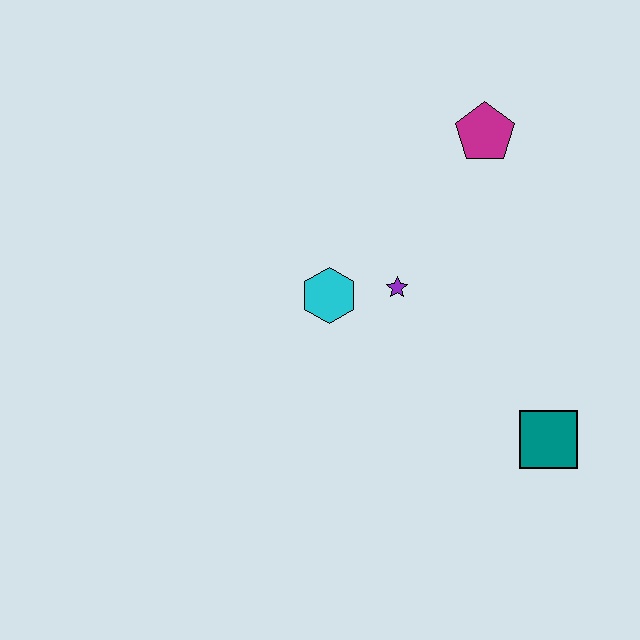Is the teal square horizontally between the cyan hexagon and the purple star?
No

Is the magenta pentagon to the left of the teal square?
Yes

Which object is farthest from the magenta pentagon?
The teal square is farthest from the magenta pentagon.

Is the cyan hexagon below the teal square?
No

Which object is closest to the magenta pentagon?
The purple star is closest to the magenta pentagon.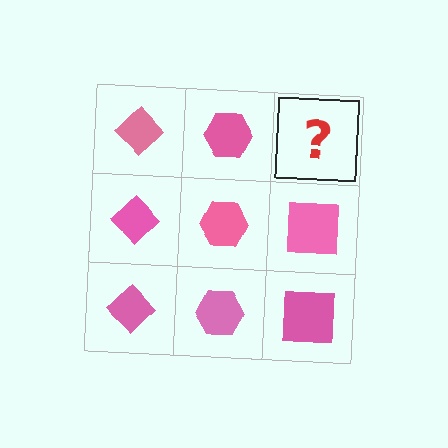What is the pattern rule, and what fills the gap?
The rule is that each column has a consistent shape. The gap should be filled with a pink square.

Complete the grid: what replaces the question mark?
The question mark should be replaced with a pink square.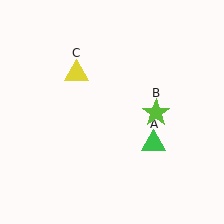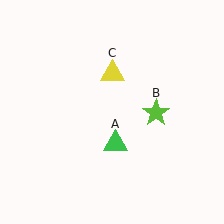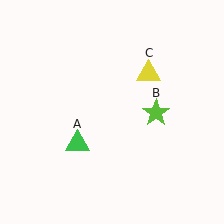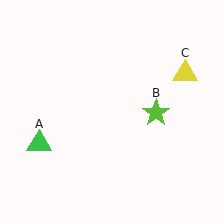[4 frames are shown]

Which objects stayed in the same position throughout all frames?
Lime star (object B) remained stationary.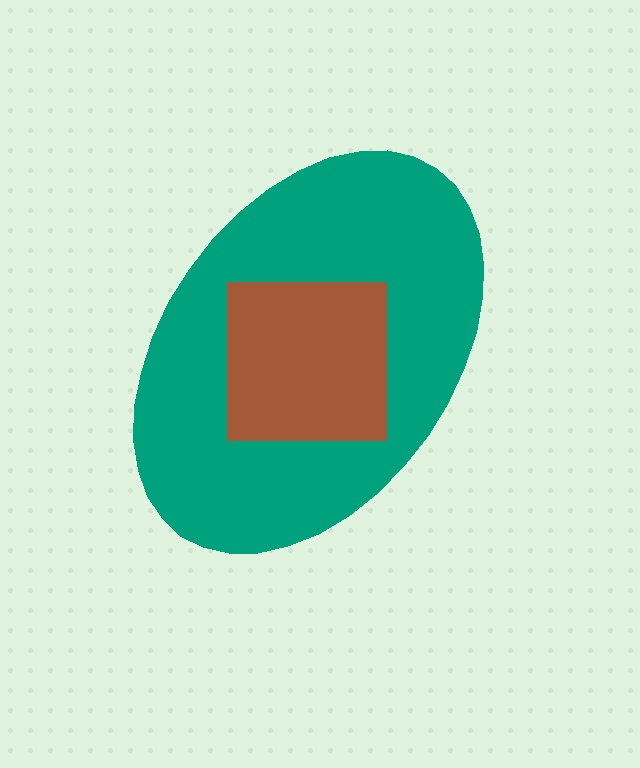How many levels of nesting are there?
2.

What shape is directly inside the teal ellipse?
The brown square.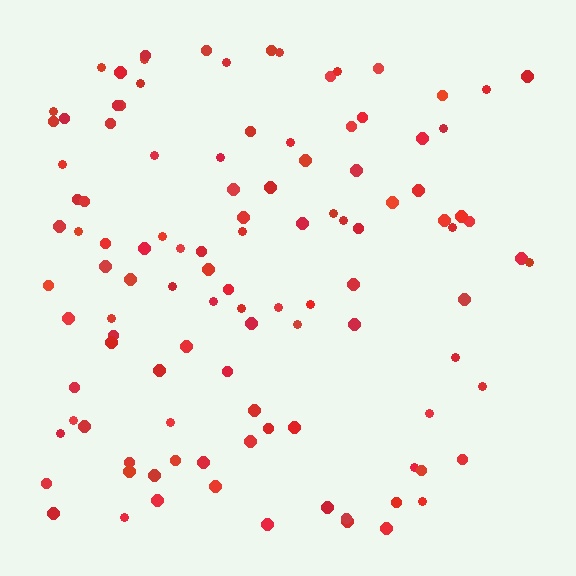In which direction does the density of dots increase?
From right to left, with the left side densest.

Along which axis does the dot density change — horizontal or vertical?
Horizontal.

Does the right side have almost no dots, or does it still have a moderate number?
Still a moderate number, just noticeably fewer than the left.